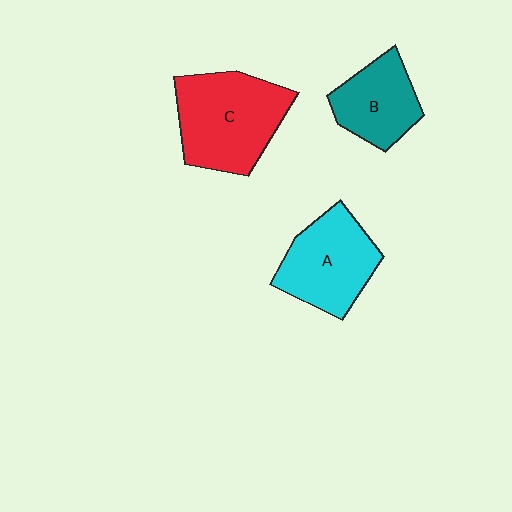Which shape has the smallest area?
Shape B (teal).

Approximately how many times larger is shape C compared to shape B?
Approximately 1.6 times.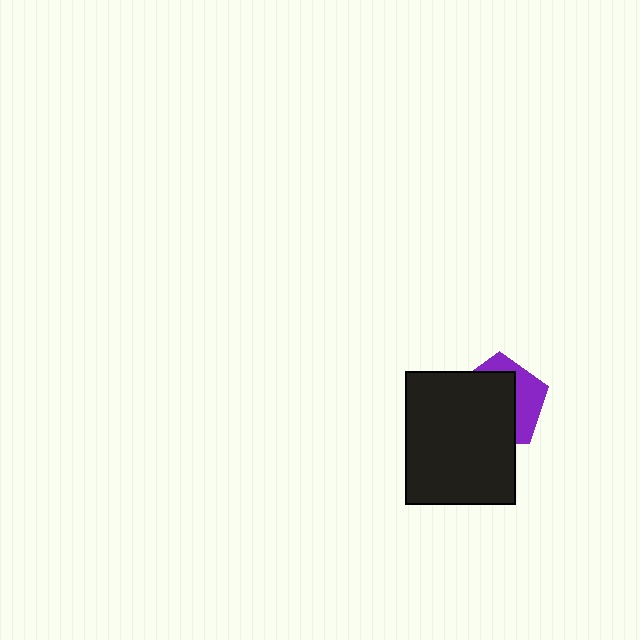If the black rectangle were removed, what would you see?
You would see the complete purple pentagon.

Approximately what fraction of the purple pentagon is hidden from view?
Roughly 64% of the purple pentagon is hidden behind the black rectangle.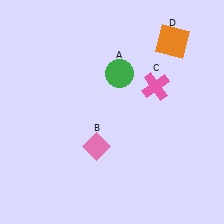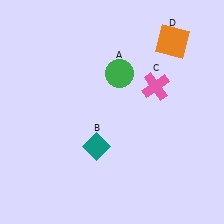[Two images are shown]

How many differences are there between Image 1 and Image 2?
There is 1 difference between the two images.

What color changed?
The diamond (B) changed from pink in Image 1 to teal in Image 2.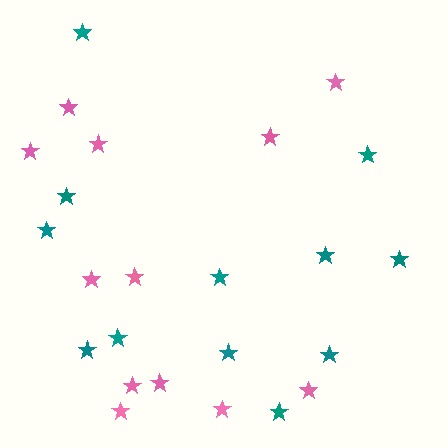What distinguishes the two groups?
There are 2 groups: one group of pink stars (12) and one group of teal stars (12).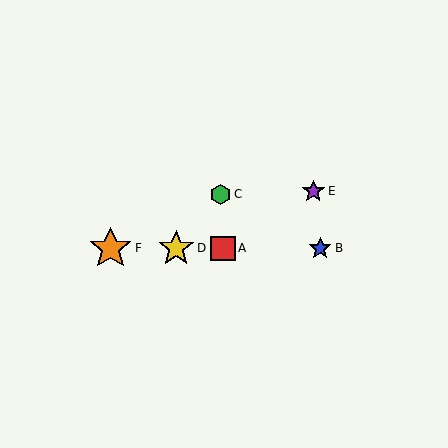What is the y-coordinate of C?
Object C is at y≈194.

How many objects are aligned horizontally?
4 objects (A, B, D, F) are aligned horizontally.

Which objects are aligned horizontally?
Objects A, B, D, F are aligned horizontally.